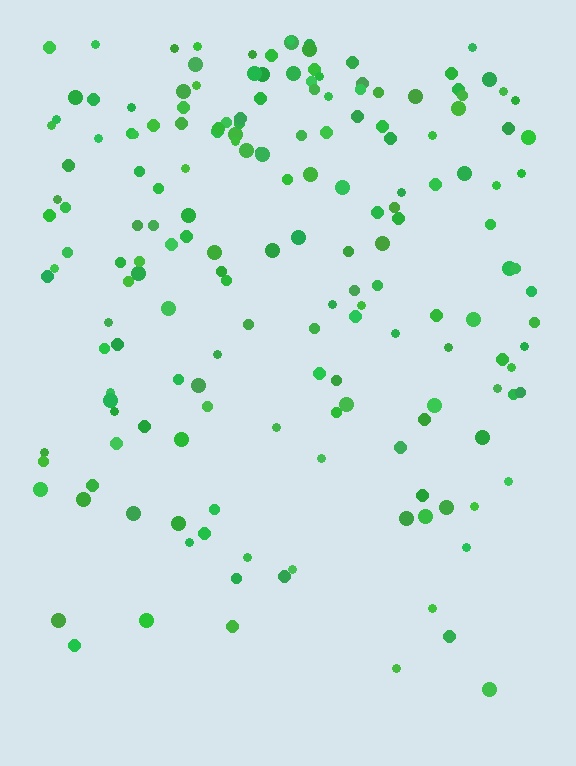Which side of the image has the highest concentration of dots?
The top.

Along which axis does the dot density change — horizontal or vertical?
Vertical.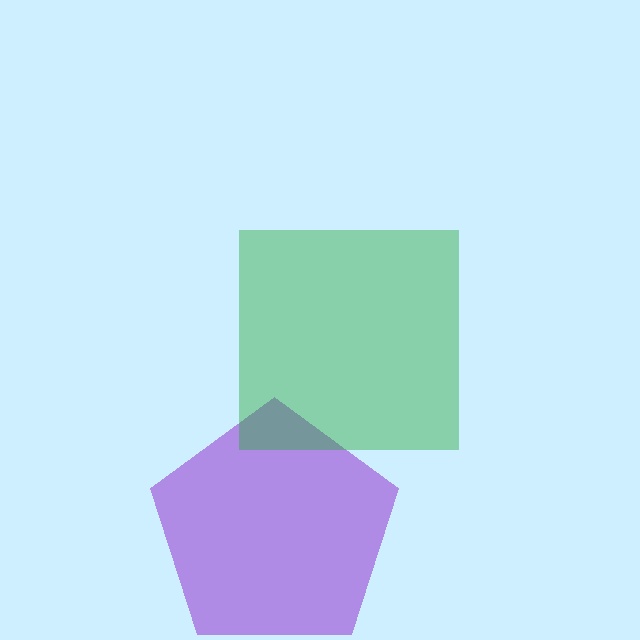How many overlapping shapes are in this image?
There are 2 overlapping shapes in the image.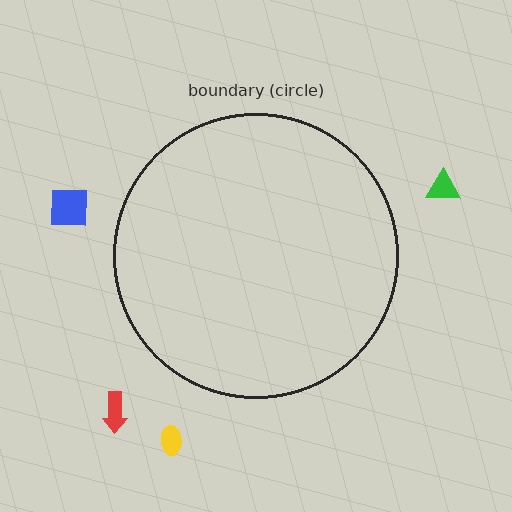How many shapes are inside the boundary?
0 inside, 4 outside.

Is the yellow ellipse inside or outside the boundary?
Outside.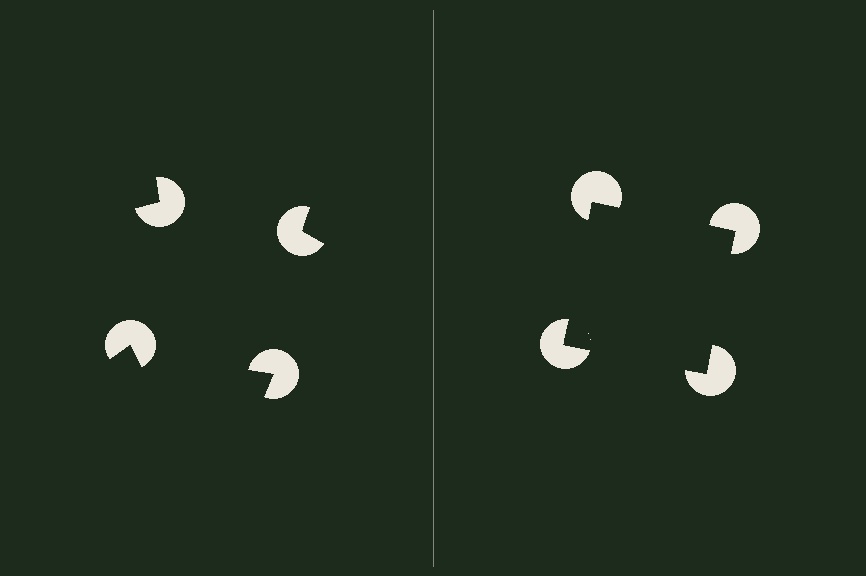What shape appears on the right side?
An illusory square.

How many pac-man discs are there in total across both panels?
8 — 4 on each side.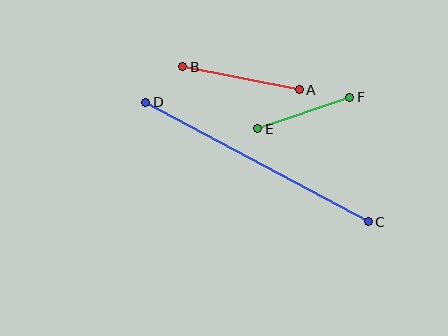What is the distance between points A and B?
The distance is approximately 119 pixels.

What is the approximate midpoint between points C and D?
The midpoint is at approximately (257, 162) pixels.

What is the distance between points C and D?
The distance is approximately 252 pixels.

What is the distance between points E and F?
The distance is approximately 97 pixels.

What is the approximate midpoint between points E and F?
The midpoint is at approximately (304, 113) pixels.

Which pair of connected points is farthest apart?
Points C and D are farthest apart.